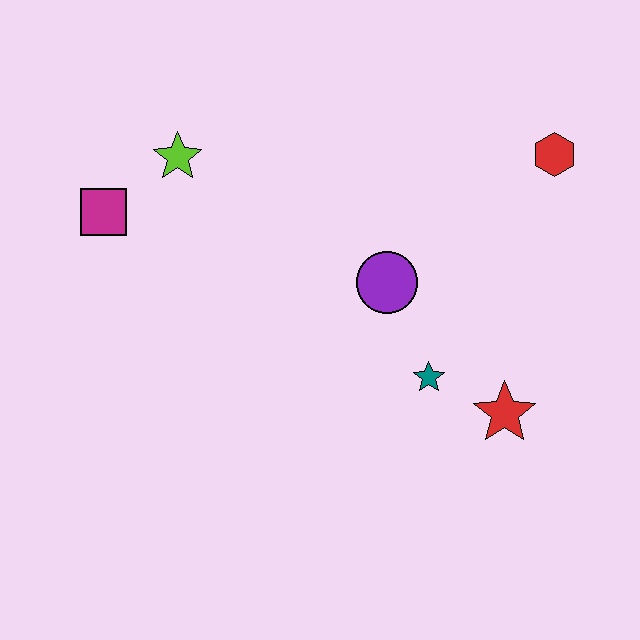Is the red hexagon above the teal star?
Yes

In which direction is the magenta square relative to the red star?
The magenta square is to the left of the red star.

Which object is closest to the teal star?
The red star is closest to the teal star.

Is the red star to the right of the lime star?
Yes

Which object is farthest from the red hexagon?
The magenta square is farthest from the red hexagon.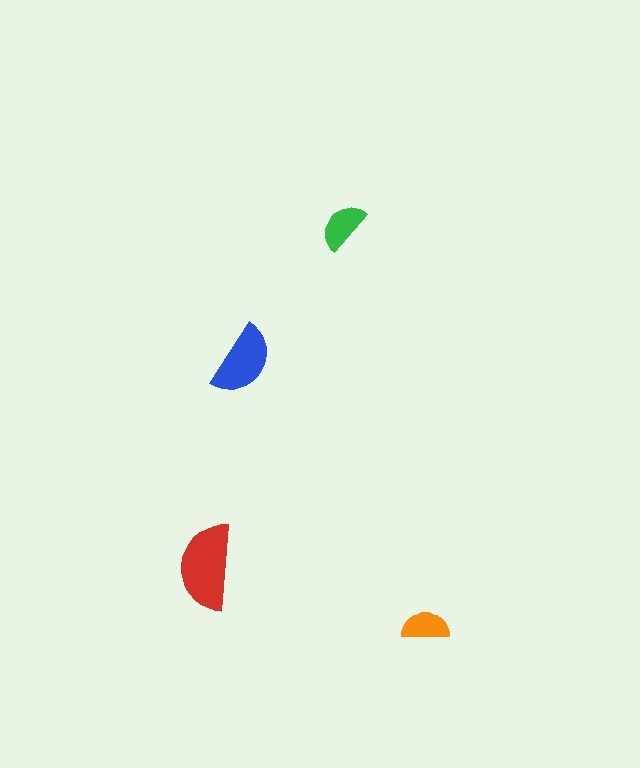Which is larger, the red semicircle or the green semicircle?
The red one.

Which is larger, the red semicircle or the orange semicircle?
The red one.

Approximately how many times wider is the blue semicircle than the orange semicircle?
About 1.5 times wider.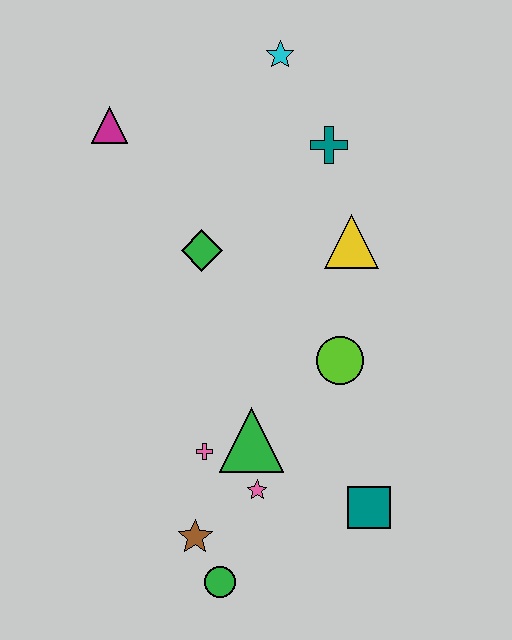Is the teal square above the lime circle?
No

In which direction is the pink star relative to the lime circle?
The pink star is below the lime circle.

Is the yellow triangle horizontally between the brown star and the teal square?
Yes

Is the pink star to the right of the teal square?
No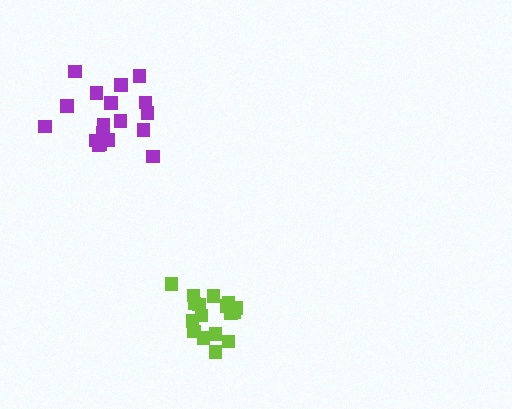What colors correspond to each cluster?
The clusters are colored: lime, purple.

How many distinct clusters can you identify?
There are 2 distinct clusters.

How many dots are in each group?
Group 1: 18 dots, Group 2: 18 dots (36 total).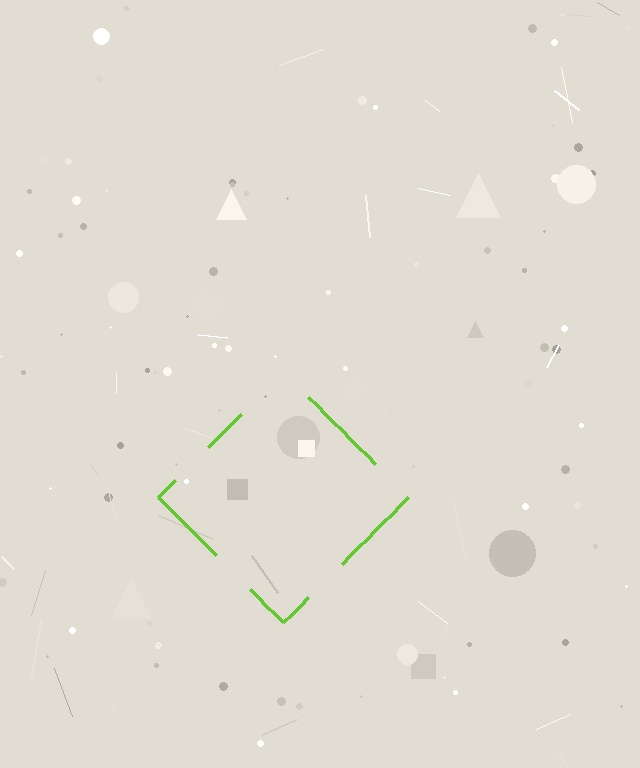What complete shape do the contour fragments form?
The contour fragments form a diamond.